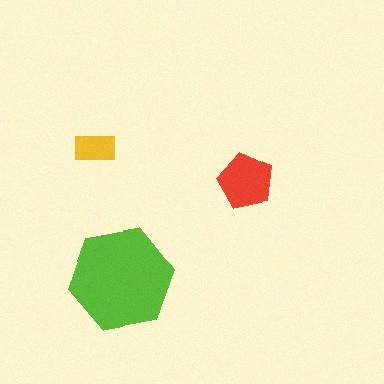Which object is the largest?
The lime hexagon.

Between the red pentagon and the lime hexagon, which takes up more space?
The lime hexagon.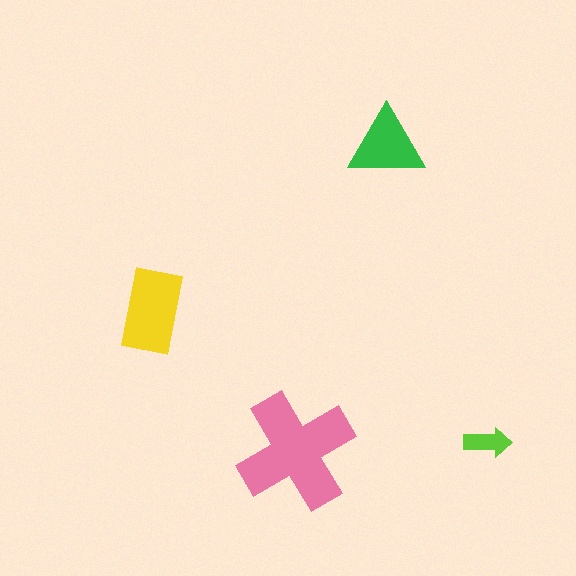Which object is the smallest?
The lime arrow.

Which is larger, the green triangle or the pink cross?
The pink cross.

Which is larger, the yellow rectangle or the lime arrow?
The yellow rectangle.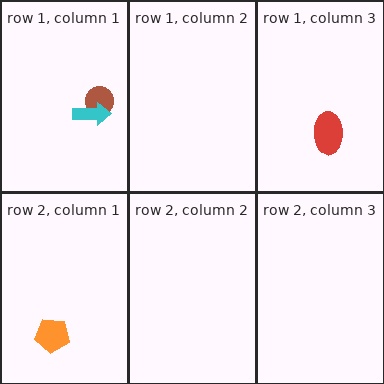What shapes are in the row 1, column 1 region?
The brown circle, the cyan arrow.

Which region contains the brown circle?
The row 1, column 1 region.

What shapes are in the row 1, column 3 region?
The red ellipse.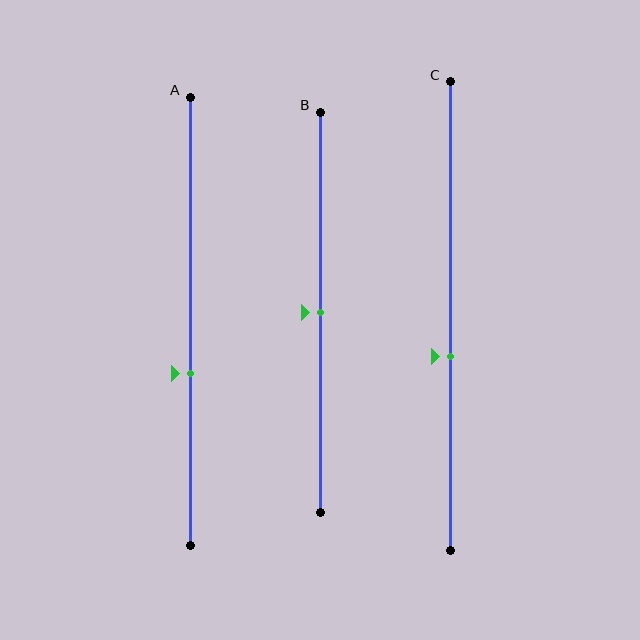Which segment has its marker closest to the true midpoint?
Segment B has its marker closest to the true midpoint.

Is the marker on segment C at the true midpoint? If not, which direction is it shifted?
No, the marker on segment C is shifted downward by about 9% of the segment length.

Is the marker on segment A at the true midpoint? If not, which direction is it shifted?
No, the marker on segment A is shifted downward by about 12% of the segment length.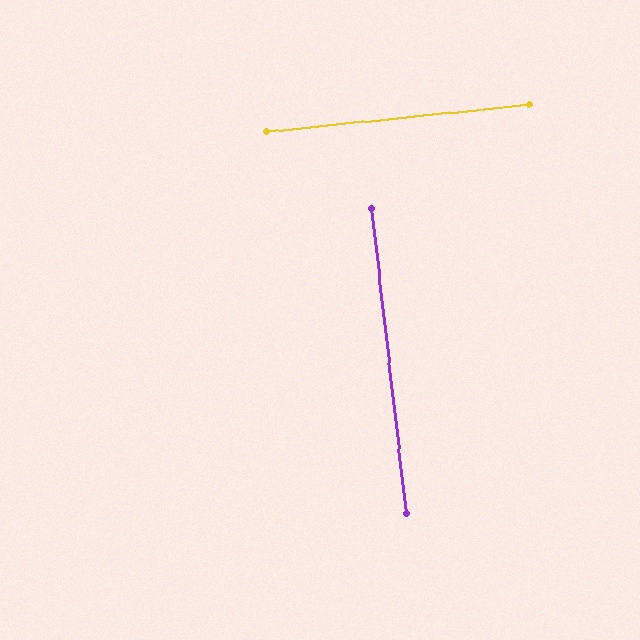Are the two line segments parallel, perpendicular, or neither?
Perpendicular — they meet at approximately 90°.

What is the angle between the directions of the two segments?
Approximately 90 degrees.